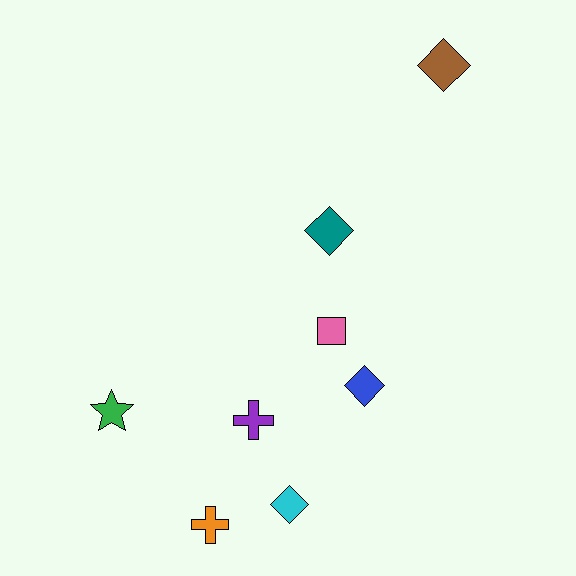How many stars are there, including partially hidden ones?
There is 1 star.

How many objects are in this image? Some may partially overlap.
There are 8 objects.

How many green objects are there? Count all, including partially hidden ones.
There is 1 green object.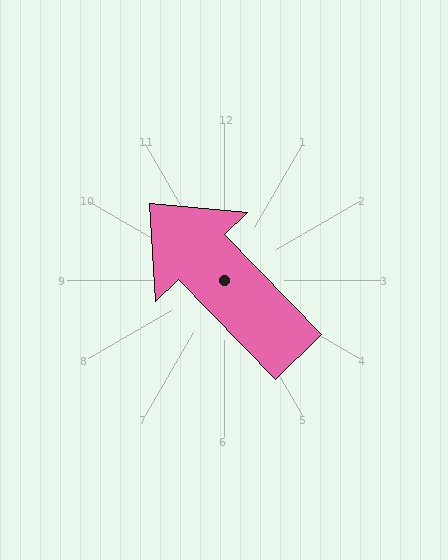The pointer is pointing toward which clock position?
Roughly 11 o'clock.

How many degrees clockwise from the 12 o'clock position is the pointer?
Approximately 316 degrees.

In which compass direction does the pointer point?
Northwest.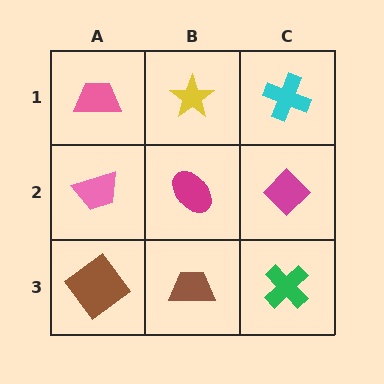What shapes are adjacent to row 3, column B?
A magenta ellipse (row 2, column B), a brown diamond (row 3, column A), a green cross (row 3, column C).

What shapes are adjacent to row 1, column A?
A pink trapezoid (row 2, column A), a yellow star (row 1, column B).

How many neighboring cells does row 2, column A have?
3.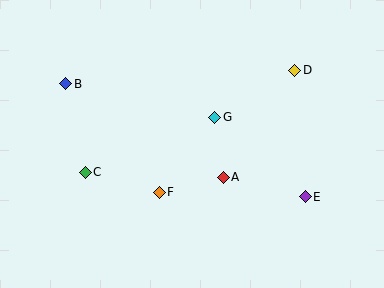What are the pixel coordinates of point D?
Point D is at (295, 70).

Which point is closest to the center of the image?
Point G at (215, 117) is closest to the center.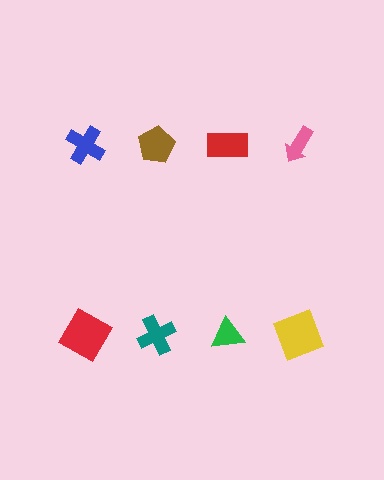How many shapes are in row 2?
4 shapes.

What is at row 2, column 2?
A teal cross.